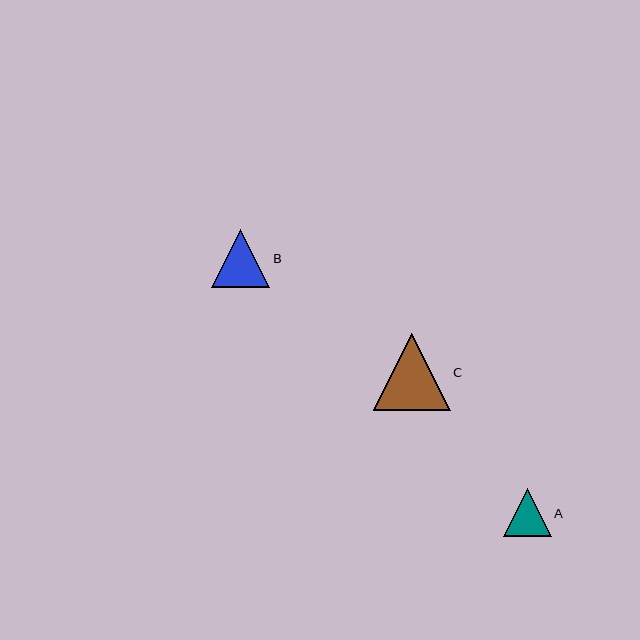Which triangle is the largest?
Triangle C is the largest with a size of approximately 77 pixels.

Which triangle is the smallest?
Triangle A is the smallest with a size of approximately 47 pixels.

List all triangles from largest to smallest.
From largest to smallest: C, B, A.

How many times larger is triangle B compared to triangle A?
Triangle B is approximately 1.2 times the size of triangle A.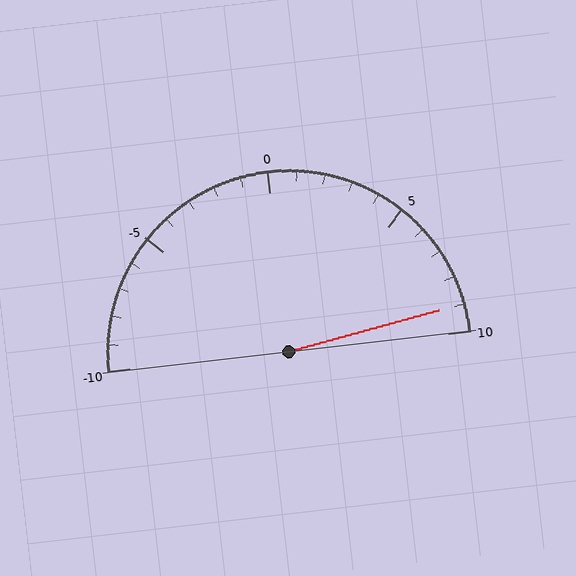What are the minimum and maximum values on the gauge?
The gauge ranges from -10 to 10.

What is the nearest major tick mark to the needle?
The nearest major tick mark is 10.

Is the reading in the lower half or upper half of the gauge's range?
The reading is in the upper half of the range (-10 to 10).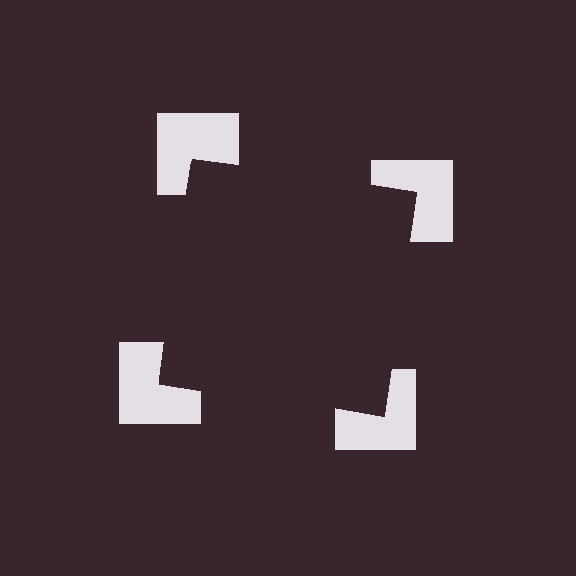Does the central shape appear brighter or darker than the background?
It typically appears slightly darker than the background, even though no actual brightness change is drawn.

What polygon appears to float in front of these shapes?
An illusory square — its edges are inferred from the aligned wedge cuts in the notched squares, not physically drawn.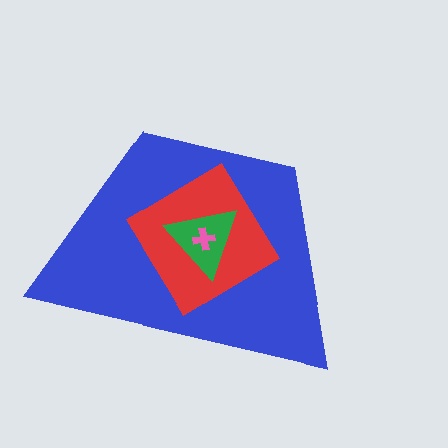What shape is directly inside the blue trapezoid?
The red diamond.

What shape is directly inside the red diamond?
The green triangle.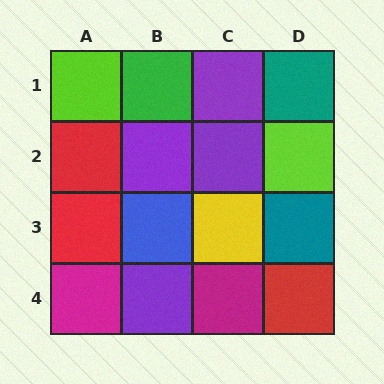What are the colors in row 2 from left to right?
Red, purple, purple, lime.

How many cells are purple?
4 cells are purple.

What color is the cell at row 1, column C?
Purple.